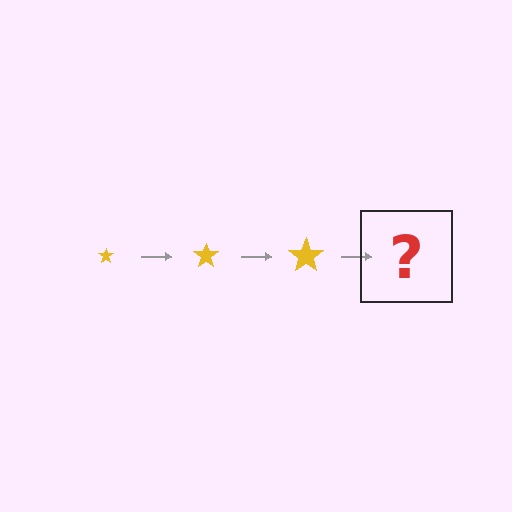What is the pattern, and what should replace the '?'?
The pattern is that the star gets progressively larger each step. The '?' should be a yellow star, larger than the previous one.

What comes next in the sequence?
The next element should be a yellow star, larger than the previous one.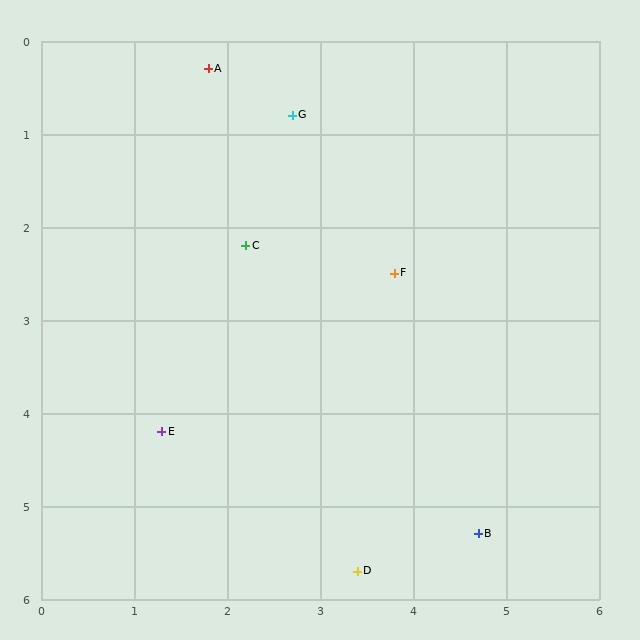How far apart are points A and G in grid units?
Points A and G are about 1.0 grid units apart.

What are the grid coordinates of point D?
Point D is at approximately (3.4, 5.7).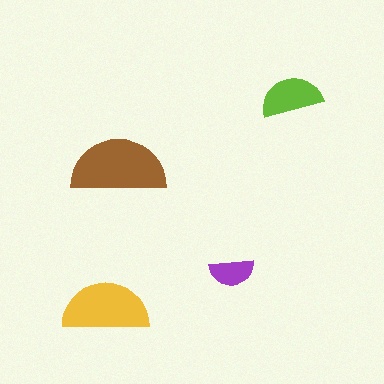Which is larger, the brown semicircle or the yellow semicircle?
The brown one.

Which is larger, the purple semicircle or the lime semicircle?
The lime one.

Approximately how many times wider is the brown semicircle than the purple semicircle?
About 2 times wider.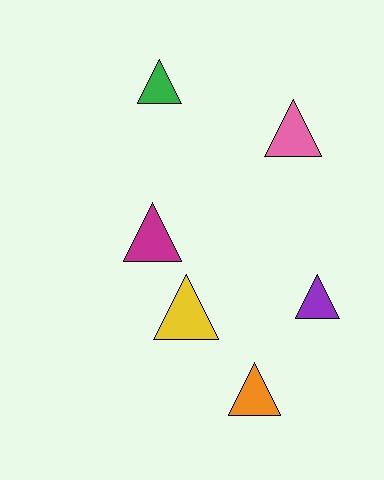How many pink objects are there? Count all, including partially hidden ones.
There is 1 pink object.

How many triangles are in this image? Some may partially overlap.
There are 6 triangles.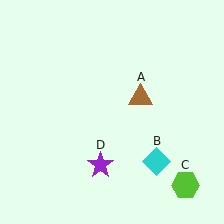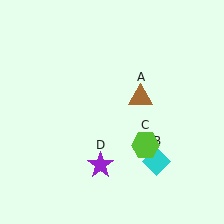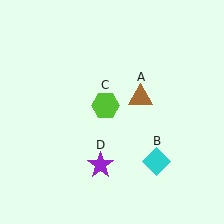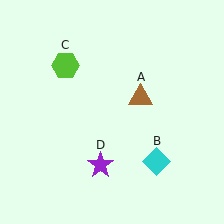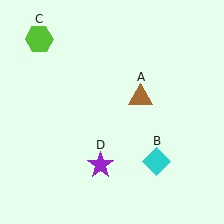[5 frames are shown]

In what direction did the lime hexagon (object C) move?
The lime hexagon (object C) moved up and to the left.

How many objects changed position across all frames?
1 object changed position: lime hexagon (object C).